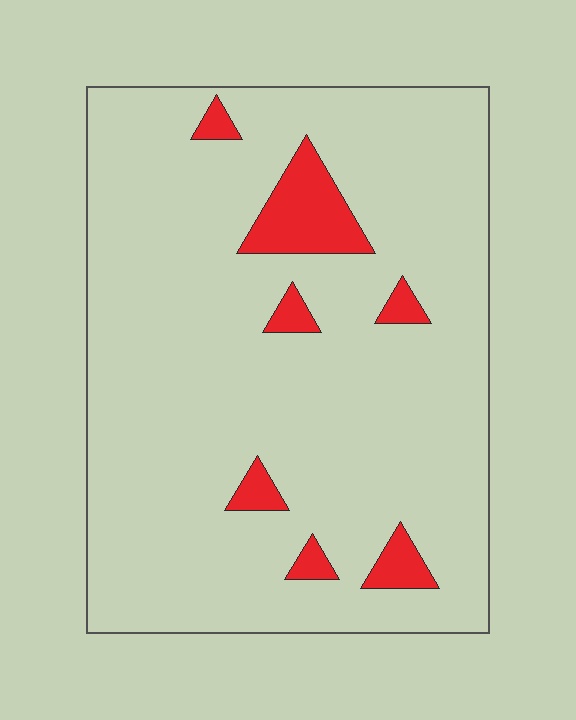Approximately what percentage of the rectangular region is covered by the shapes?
Approximately 10%.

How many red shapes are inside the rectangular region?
7.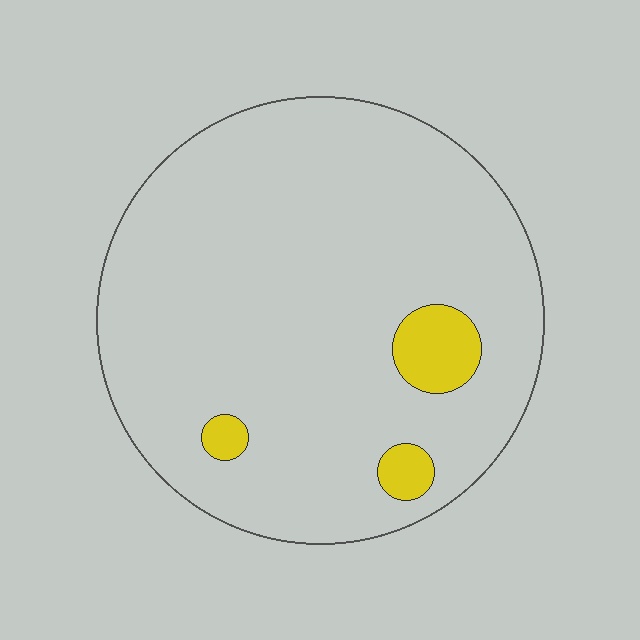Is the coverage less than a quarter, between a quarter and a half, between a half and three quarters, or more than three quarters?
Less than a quarter.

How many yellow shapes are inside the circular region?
3.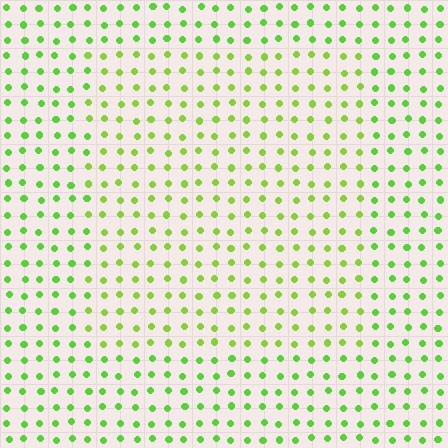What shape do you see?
I see a rectangle.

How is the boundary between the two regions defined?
The boundary is defined purely by a slight shift in hue (about 18 degrees). Spacing, size, and orientation are identical on both sides.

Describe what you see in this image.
The image is filled with small lime elements in a uniform arrangement. A rectangle-shaped region is visible where the elements are tinted to a slightly different hue, forming a subtle color boundary.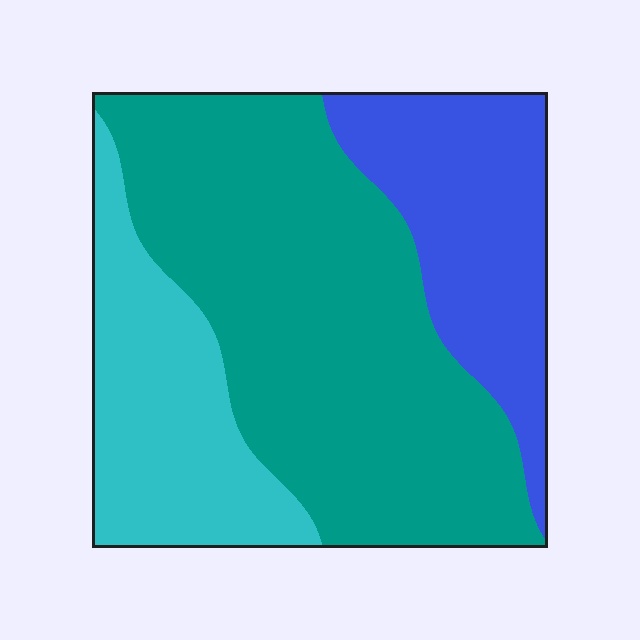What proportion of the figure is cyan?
Cyan covers roughly 25% of the figure.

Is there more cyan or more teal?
Teal.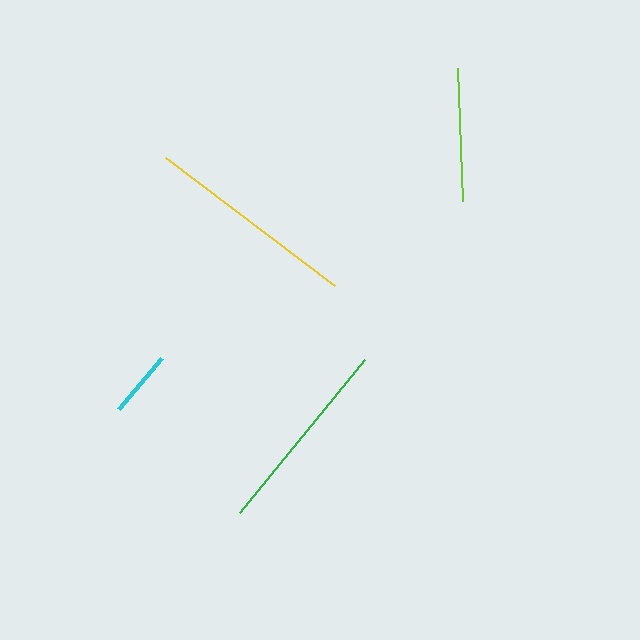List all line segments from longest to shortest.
From longest to shortest: yellow, green, lime, cyan.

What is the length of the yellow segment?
The yellow segment is approximately 212 pixels long.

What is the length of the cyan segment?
The cyan segment is approximately 67 pixels long.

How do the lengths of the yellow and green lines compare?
The yellow and green lines are approximately the same length.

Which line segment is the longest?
The yellow line is the longest at approximately 212 pixels.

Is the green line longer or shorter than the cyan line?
The green line is longer than the cyan line.